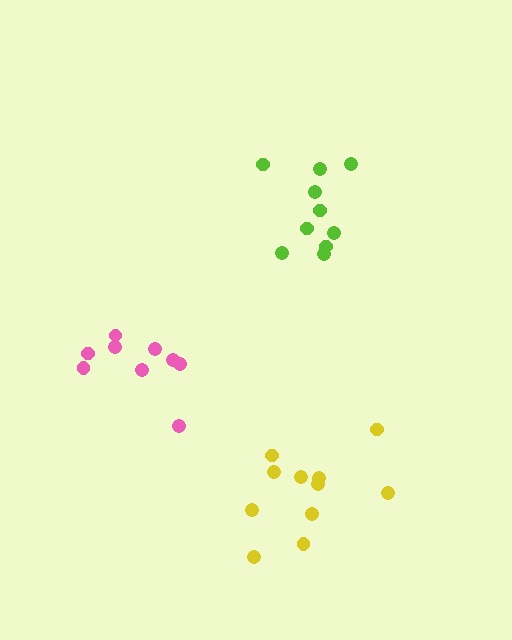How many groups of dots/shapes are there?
There are 3 groups.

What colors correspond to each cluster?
The clusters are colored: lime, pink, yellow.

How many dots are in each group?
Group 1: 10 dots, Group 2: 9 dots, Group 3: 11 dots (30 total).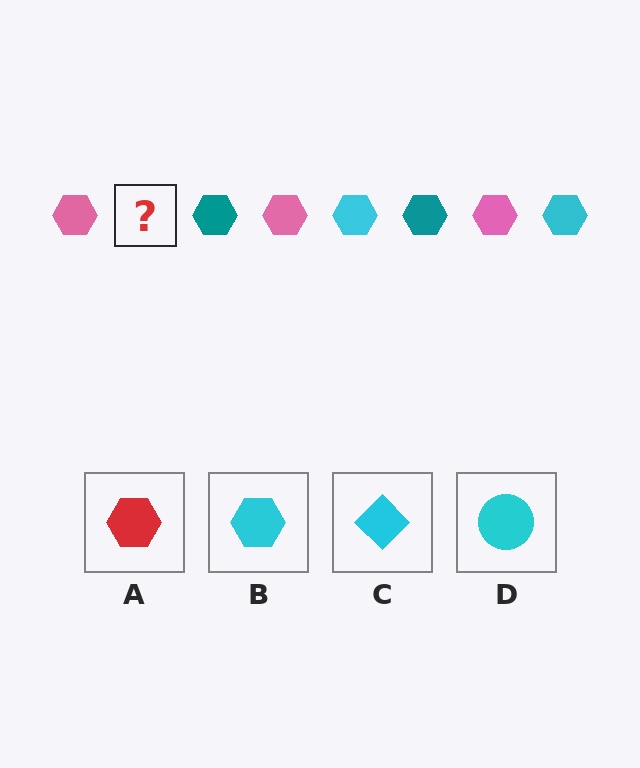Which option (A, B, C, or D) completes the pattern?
B.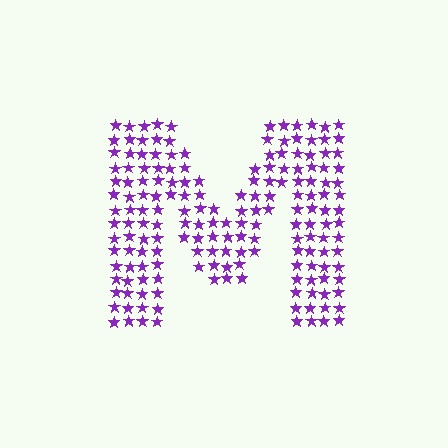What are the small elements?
The small elements are stars.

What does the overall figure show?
The overall figure shows the letter M.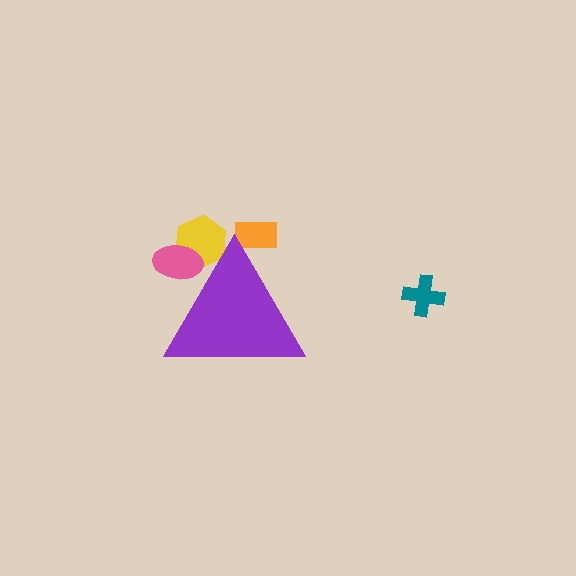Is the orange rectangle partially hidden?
Yes, the orange rectangle is partially hidden behind the purple triangle.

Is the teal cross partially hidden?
No, the teal cross is fully visible.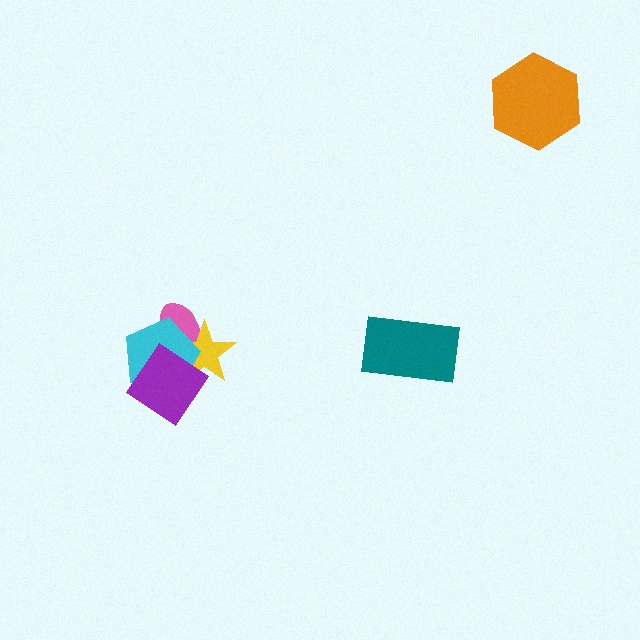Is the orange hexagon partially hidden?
No, no other shape covers it.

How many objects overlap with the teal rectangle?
0 objects overlap with the teal rectangle.